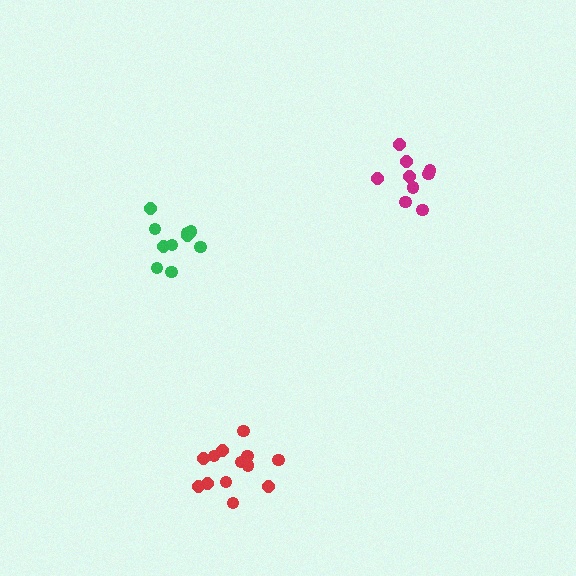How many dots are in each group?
Group 1: 10 dots, Group 2: 9 dots, Group 3: 13 dots (32 total).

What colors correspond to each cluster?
The clusters are colored: green, magenta, red.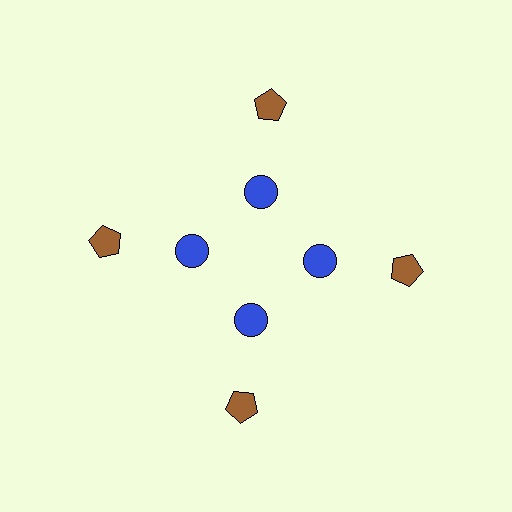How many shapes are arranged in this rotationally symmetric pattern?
There are 8 shapes, arranged in 4 groups of 2.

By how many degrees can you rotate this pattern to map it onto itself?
The pattern maps onto itself every 90 degrees of rotation.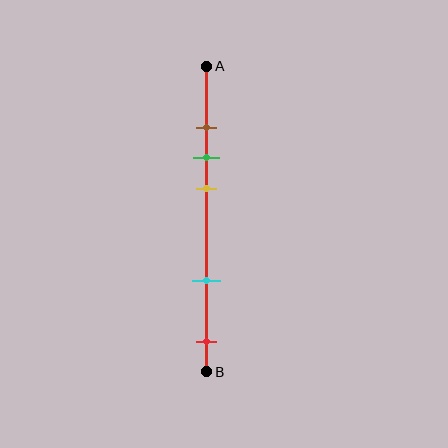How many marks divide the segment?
There are 5 marks dividing the segment.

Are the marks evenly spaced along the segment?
No, the marks are not evenly spaced.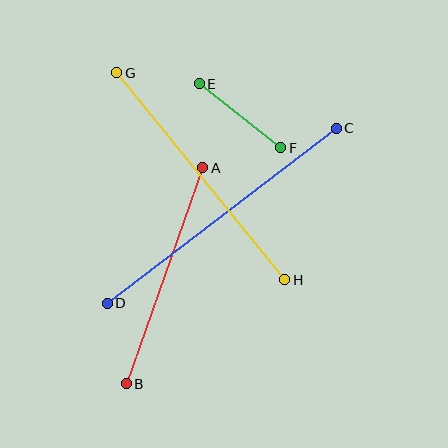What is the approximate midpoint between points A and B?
The midpoint is at approximately (165, 276) pixels.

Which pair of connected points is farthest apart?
Points C and D are farthest apart.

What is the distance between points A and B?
The distance is approximately 229 pixels.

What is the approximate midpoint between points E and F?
The midpoint is at approximately (240, 116) pixels.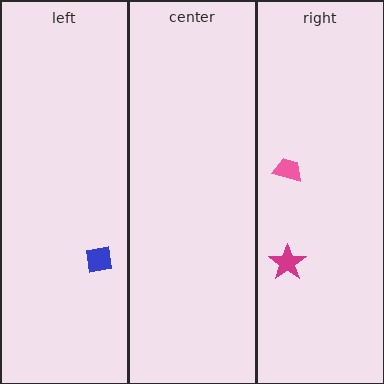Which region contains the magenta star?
The right region.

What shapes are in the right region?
The pink trapezoid, the magenta star.